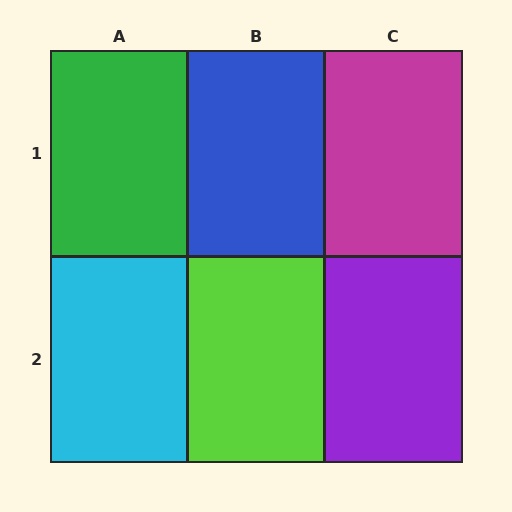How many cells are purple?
1 cell is purple.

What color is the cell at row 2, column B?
Lime.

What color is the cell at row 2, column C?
Purple.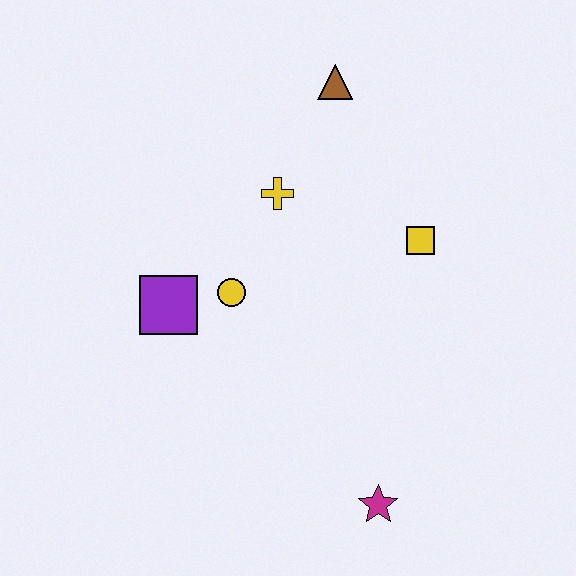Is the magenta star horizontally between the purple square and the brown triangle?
No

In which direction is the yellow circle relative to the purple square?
The yellow circle is to the right of the purple square.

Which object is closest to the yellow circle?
The purple square is closest to the yellow circle.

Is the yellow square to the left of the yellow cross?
No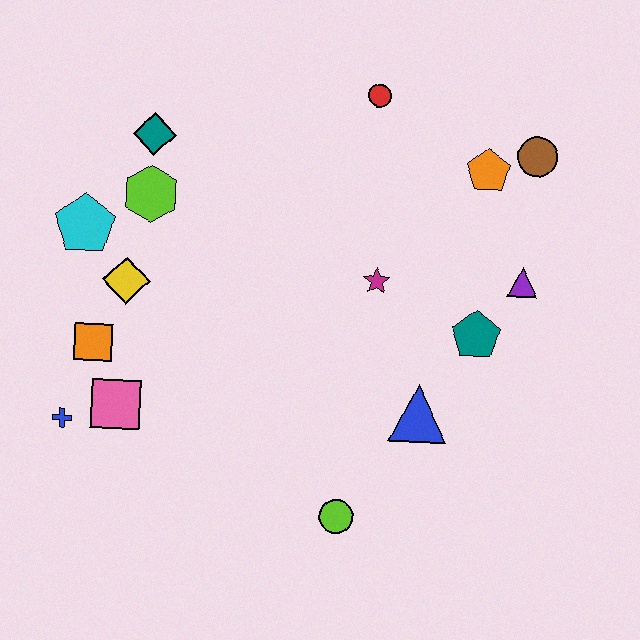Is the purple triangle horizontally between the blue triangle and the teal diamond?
No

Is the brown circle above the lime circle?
Yes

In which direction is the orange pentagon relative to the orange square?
The orange pentagon is to the right of the orange square.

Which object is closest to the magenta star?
The teal pentagon is closest to the magenta star.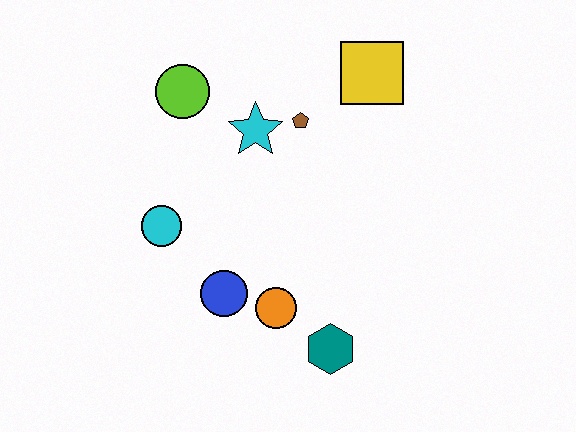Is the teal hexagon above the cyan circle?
No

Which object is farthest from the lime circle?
The teal hexagon is farthest from the lime circle.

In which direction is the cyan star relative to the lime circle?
The cyan star is to the right of the lime circle.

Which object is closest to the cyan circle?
The blue circle is closest to the cyan circle.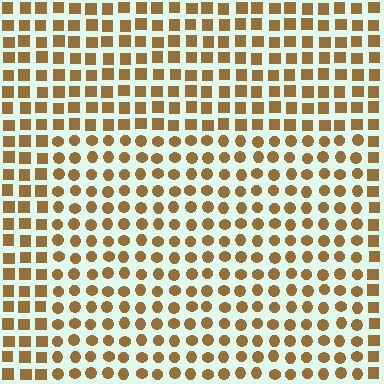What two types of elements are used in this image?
The image uses circles inside the rectangle region and squares outside it.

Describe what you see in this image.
The image is filled with small brown elements arranged in a uniform grid. A rectangle-shaped region contains circles, while the surrounding area contains squares. The boundary is defined purely by the change in element shape.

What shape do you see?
I see a rectangle.